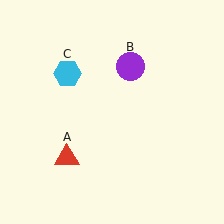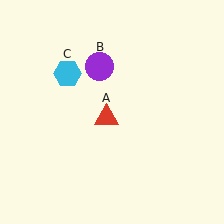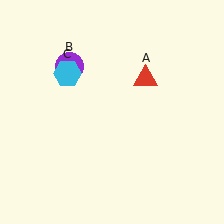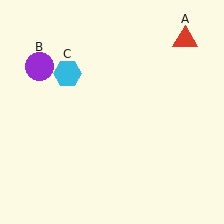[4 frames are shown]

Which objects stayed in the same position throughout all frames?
Cyan hexagon (object C) remained stationary.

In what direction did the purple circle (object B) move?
The purple circle (object B) moved left.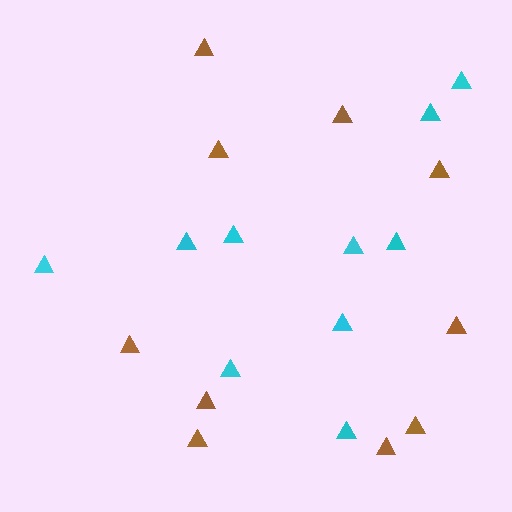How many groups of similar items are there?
There are 2 groups: one group of cyan triangles (10) and one group of brown triangles (10).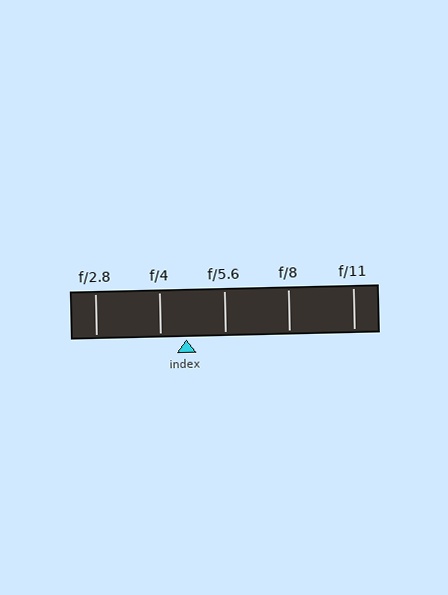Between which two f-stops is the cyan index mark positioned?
The index mark is between f/4 and f/5.6.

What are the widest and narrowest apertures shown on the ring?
The widest aperture shown is f/2.8 and the narrowest is f/11.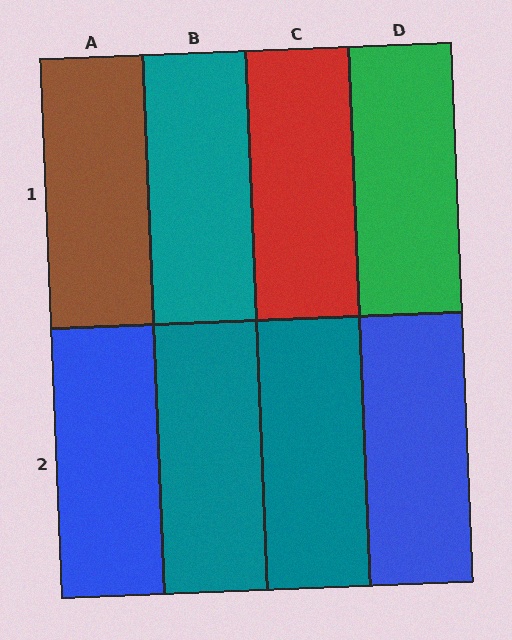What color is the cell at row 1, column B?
Teal.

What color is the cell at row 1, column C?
Red.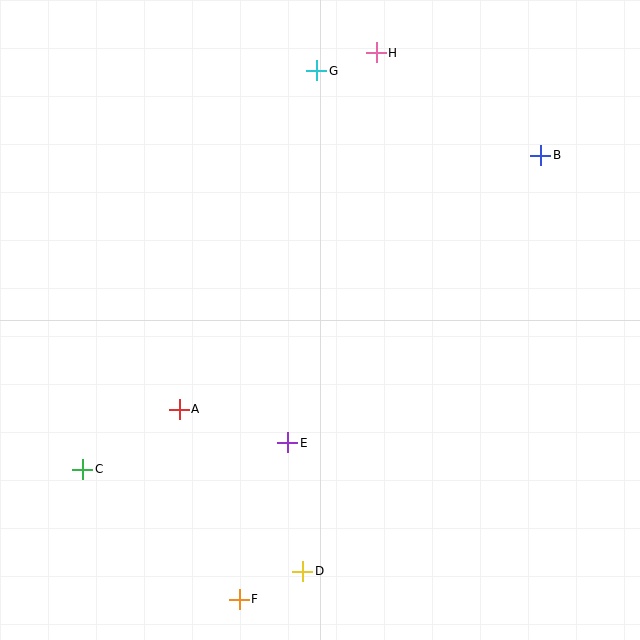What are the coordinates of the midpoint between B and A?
The midpoint between B and A is at (360, 282).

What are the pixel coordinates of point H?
Point H is at (376, 53).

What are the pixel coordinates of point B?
Point B is at (541, 155).